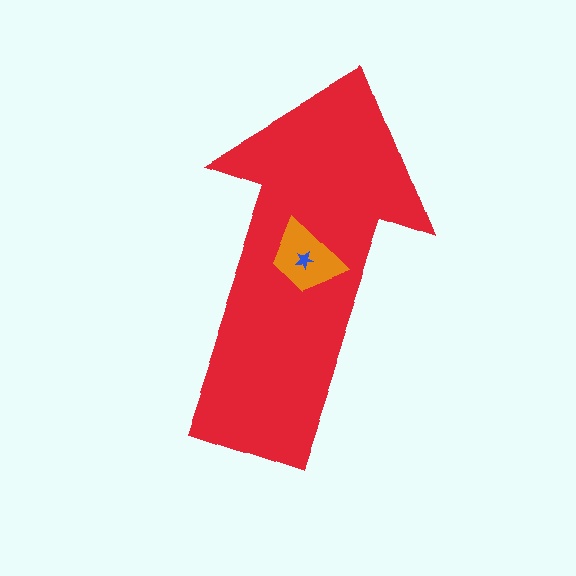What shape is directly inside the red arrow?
The orange trapezoid.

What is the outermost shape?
The red arrow.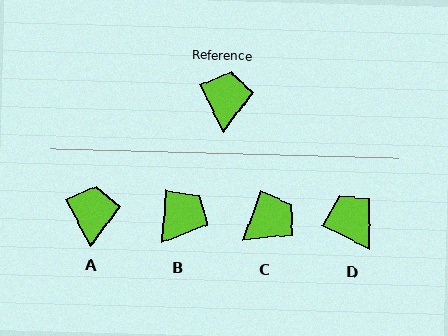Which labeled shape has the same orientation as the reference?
A.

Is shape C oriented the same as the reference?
No, it is off by about 47 degrees.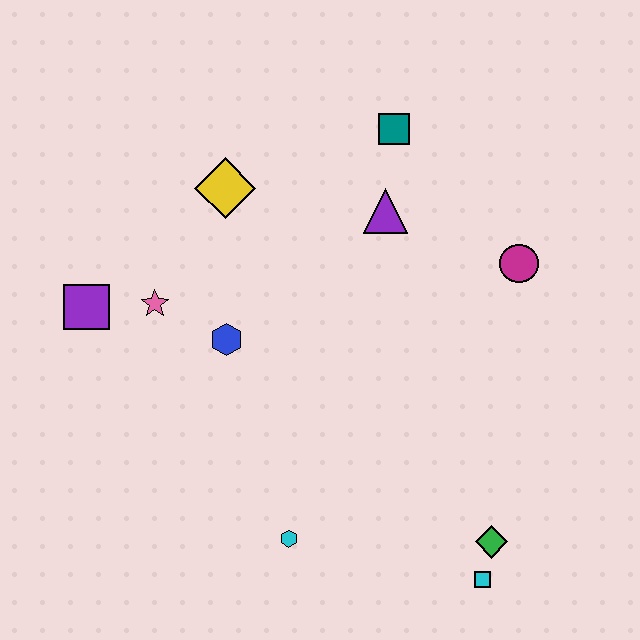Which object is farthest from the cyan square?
The purple square is farthest from the cyan square.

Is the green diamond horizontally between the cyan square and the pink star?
No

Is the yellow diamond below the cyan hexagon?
No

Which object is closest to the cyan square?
The green diamond is closest to the cyan square.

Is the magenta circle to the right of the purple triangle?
Yes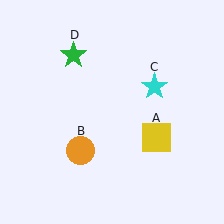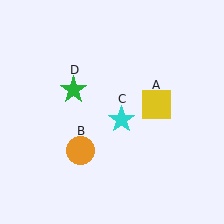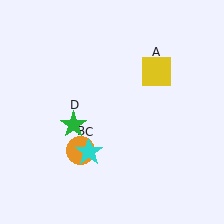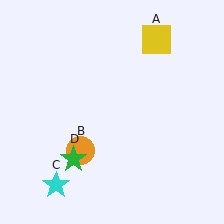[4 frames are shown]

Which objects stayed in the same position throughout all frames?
Orange circle (object B) remained stationary.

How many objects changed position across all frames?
3 objects changed position: yellow square (object A), cyan star (object C), green star (object D).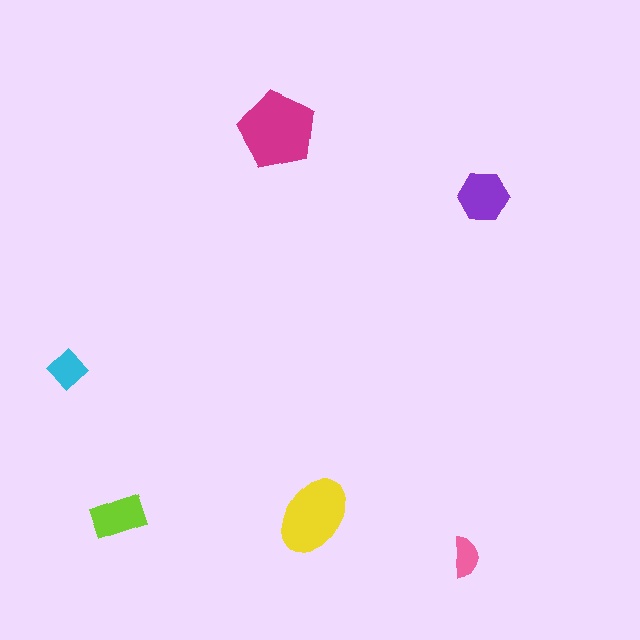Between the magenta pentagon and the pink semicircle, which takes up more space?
The magenta pentagon.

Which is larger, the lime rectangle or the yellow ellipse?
The yellow ellipse.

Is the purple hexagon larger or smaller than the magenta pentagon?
Smaller.